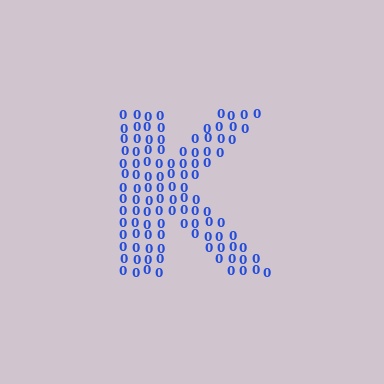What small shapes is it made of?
It is made of small digit 0's.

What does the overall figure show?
The overall figure shows the letter K.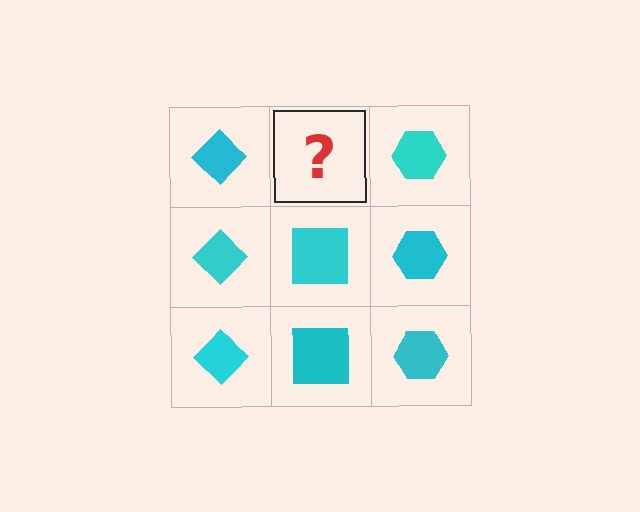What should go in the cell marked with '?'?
The missing cell should contain a cyan square.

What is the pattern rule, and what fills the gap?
The rule is that each column has a consistent shape. The gap should be filled with a cyan square.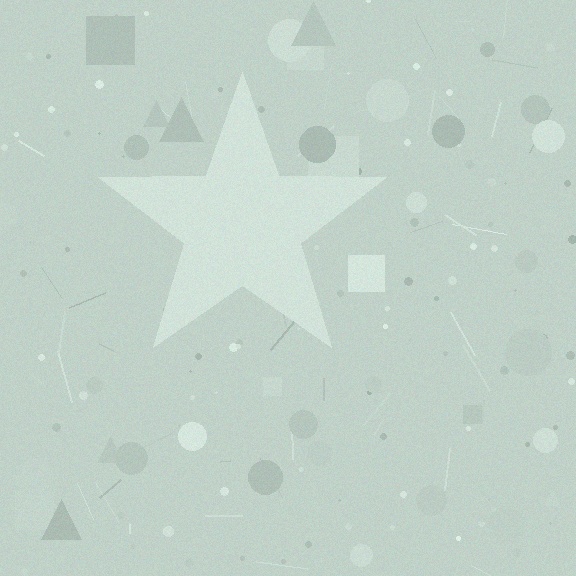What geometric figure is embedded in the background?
A star is embedded in the background.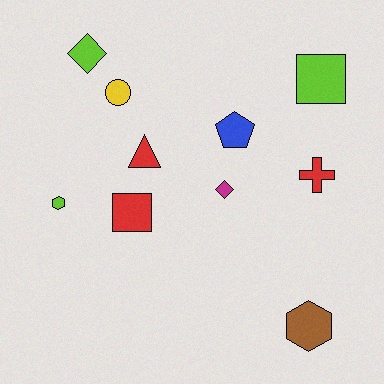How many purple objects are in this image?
There are no purple objects.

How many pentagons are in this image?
There is 1 pentagon.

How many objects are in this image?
There are 10 objects.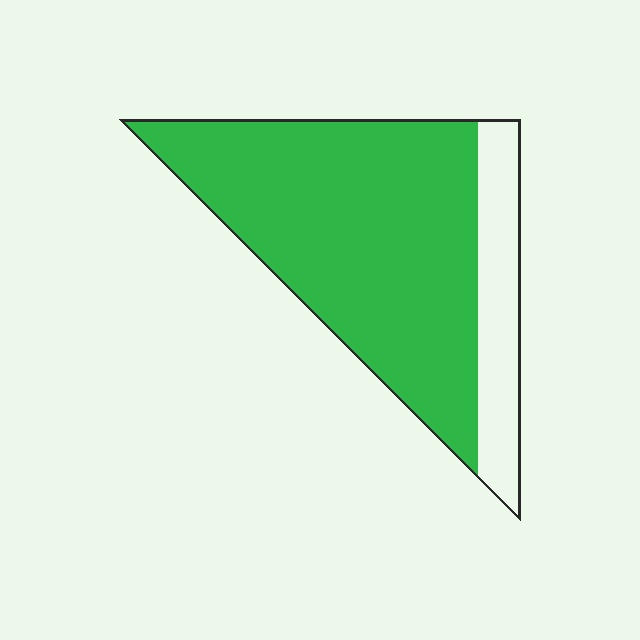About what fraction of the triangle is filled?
About four fifths (4/5).